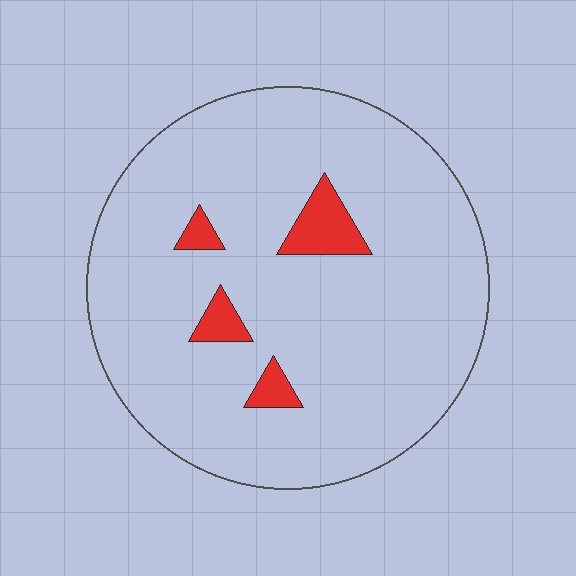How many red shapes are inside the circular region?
4.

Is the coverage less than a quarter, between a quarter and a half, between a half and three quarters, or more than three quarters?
Less than a quarter.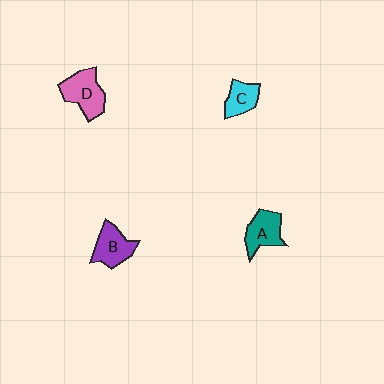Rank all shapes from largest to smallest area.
From largest to smallest: D (pink), B (purple), A (teal), C (cyan).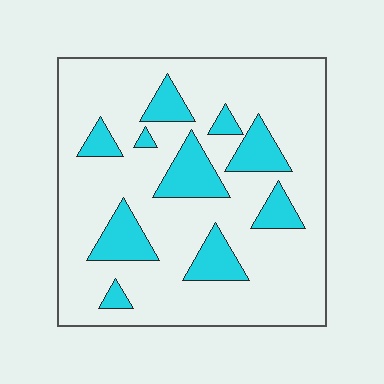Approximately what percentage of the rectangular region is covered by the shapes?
Approximately 20%.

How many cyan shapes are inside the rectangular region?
10.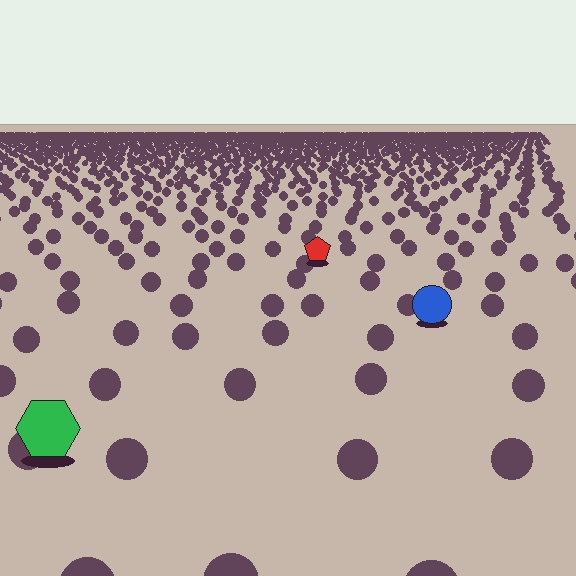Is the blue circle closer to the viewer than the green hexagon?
No. The green hexagon is closer — you can tell from the texture gradient: the ground texture is coarser near it.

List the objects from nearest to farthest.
From nearest to farthest: the green hexagon, the blue circle, the red pentagon.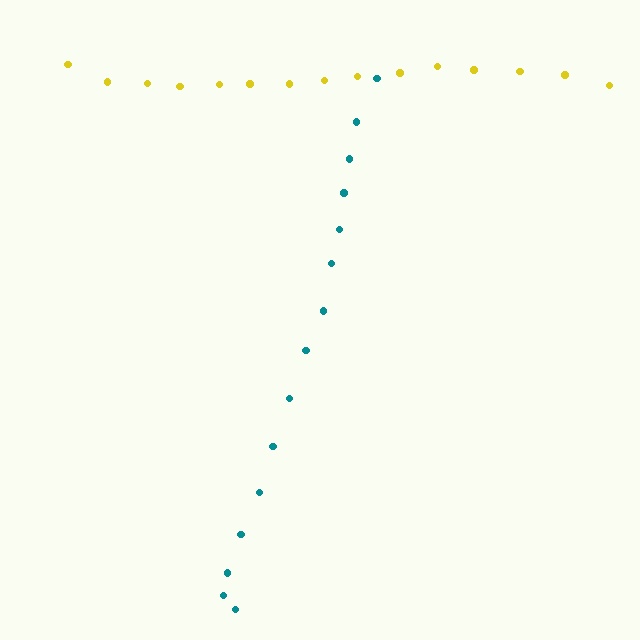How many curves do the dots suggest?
There are 2 distinct paths.